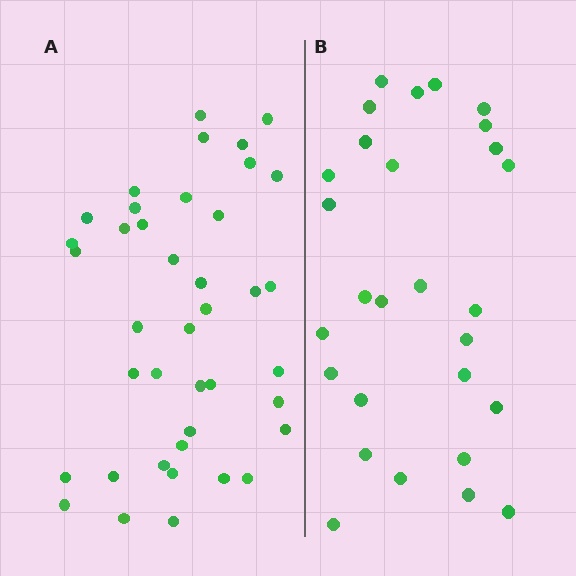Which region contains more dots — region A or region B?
Region A (the left region) has more dots.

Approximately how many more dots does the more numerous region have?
Region A has roughly 12 or so more dots than region B.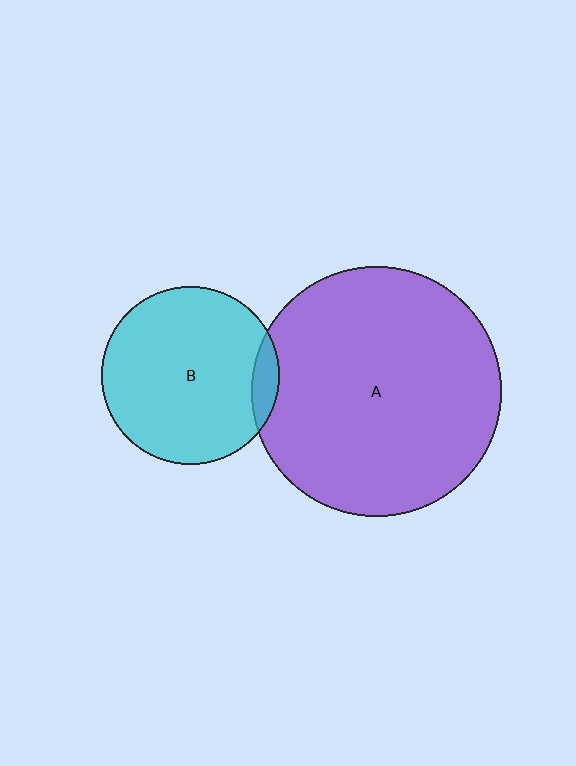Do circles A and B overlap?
Yes.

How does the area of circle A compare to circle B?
Approximately 2.0 times.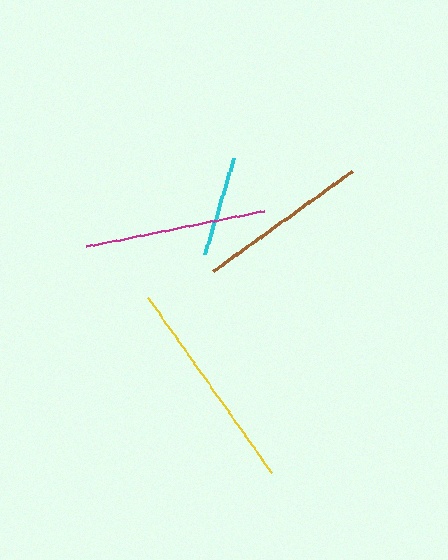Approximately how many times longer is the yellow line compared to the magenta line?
The yellow line is approximately 1.2 times the length of the magenta line.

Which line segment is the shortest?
The cyan line is the shortest at approximately 100 pixels.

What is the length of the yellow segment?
The yellow segment is approximately 215 pixels long.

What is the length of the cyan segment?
The cyan segment is approximately 100 pixels long.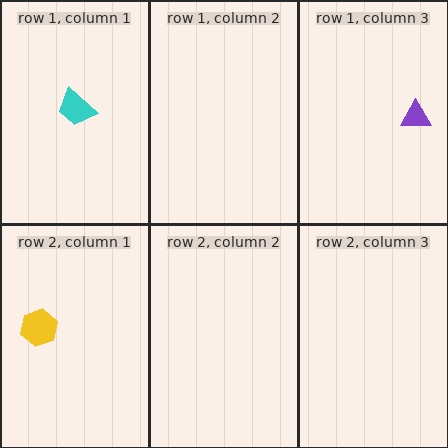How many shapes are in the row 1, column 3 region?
1.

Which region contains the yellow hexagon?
The row 2, column 1 region.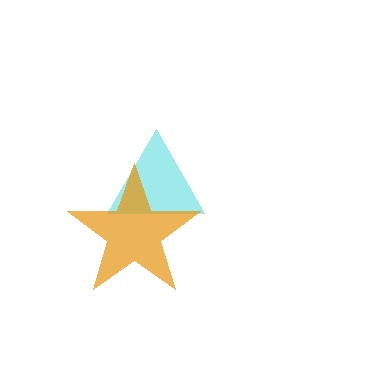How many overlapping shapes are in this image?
There are 2 overlapping shapes in the image.